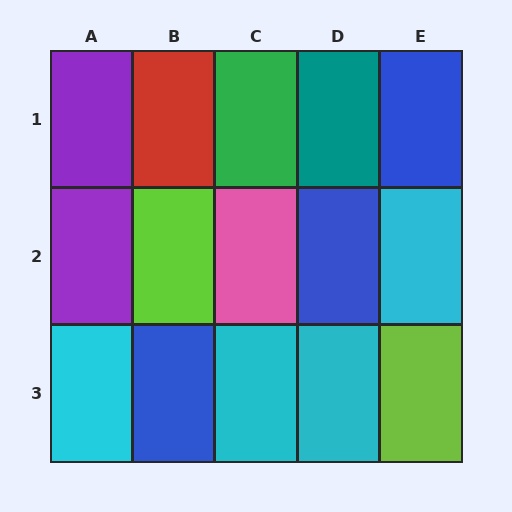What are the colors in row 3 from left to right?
Cyan, blue, cyan, cyan, lime.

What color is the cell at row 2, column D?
Blue.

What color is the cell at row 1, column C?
Green.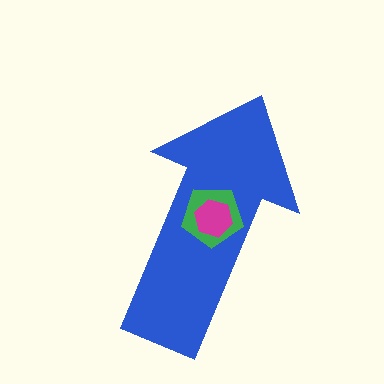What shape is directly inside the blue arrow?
The green pentagon.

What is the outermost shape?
The blue arrow.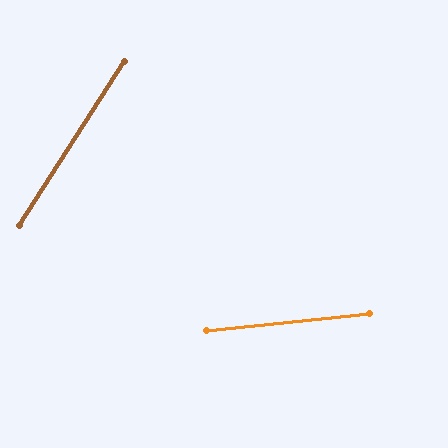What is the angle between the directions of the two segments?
Approximately 51 degrees.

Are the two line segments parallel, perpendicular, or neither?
Neither parallel nor perpendicular — they differ by about 51°.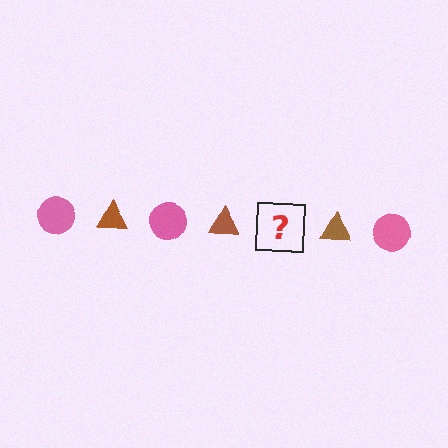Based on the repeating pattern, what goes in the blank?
The blank should be a pink circle.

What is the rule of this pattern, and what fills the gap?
The rule is that the pattern alternates between pink circle and brown triangle. The gap should be filled with a pink circle.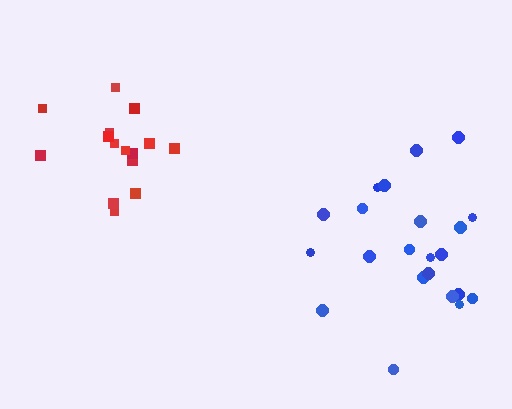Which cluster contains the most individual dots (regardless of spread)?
Blue (22).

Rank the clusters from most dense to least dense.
blue, red.